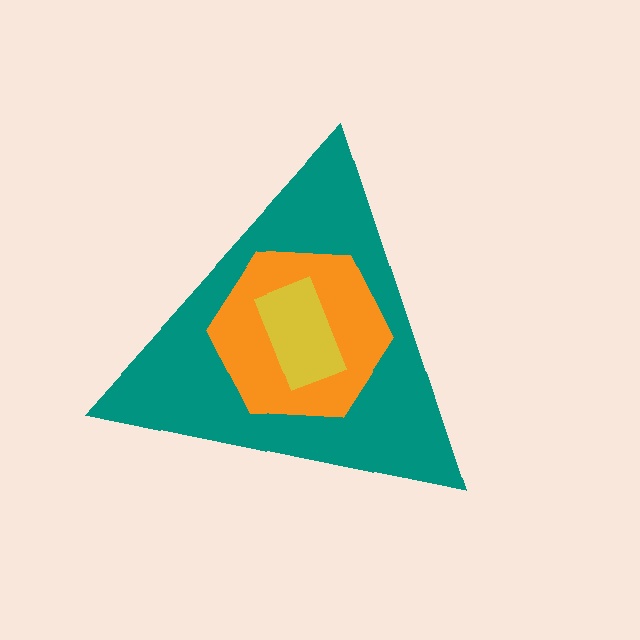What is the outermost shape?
The teal triangle.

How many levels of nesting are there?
3.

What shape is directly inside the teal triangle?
The orange hexagon.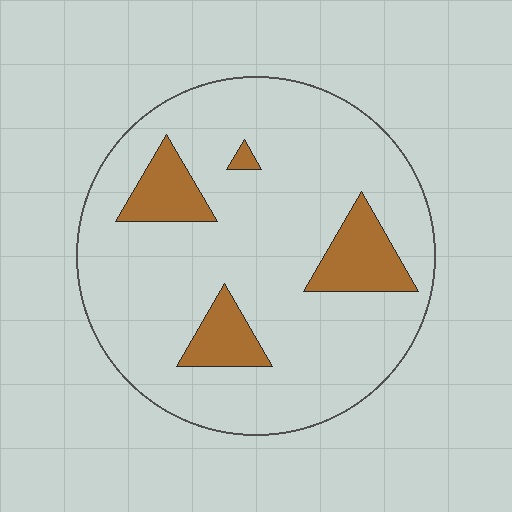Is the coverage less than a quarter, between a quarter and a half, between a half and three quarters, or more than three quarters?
Less than a quarter.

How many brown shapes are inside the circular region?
4.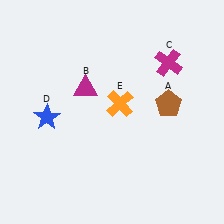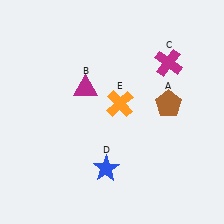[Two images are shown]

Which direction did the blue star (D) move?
The blue star (D) moved right.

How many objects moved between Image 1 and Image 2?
1 object moved between the two images.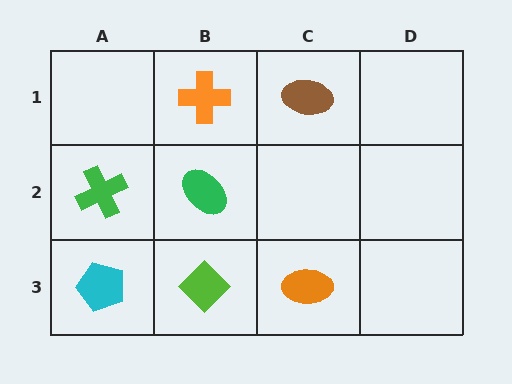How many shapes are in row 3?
3 shapes.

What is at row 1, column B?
An orange cross.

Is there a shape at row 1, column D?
No, that cell is empty.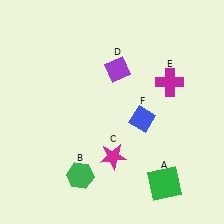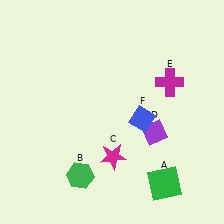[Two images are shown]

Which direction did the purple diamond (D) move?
The purple diamond (D) moved down.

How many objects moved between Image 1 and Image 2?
1 object moved between the two images.